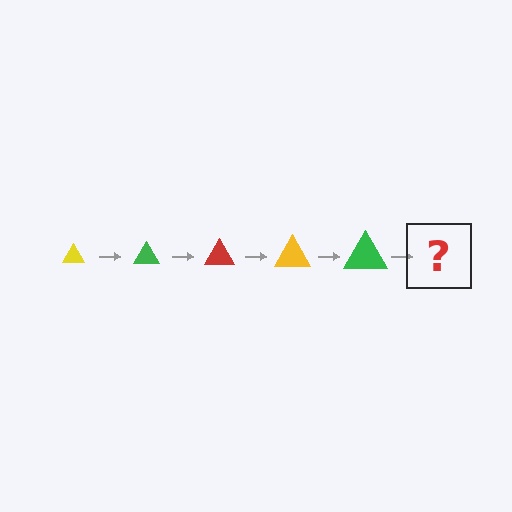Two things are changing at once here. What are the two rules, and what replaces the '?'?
The two rules are that the triangle grows larger each step and the color cycles through yellow, green, and red. The '?' should be a red triangle, larger than the previous one.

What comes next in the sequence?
The next element should be a red triangle, larger than the previous one.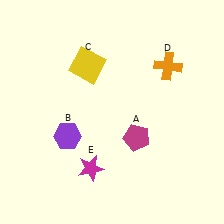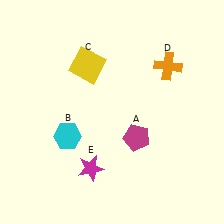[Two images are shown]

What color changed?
The hexagon (B) changed from purple in Image 1 to cyan in Image 2.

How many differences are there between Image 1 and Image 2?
There is 1 difference between the two images.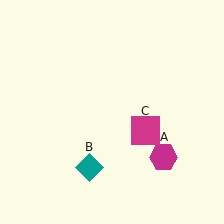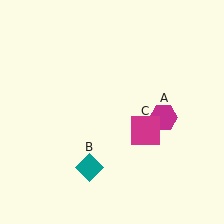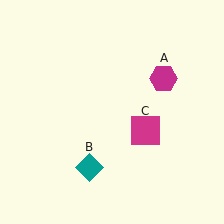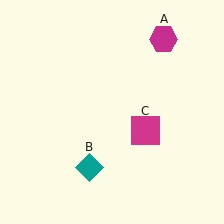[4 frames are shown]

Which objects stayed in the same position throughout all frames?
Teal diamond (object B) and magenta square (object C) remained stationary.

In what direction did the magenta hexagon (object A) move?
The magenta hexagon (object A) moved up.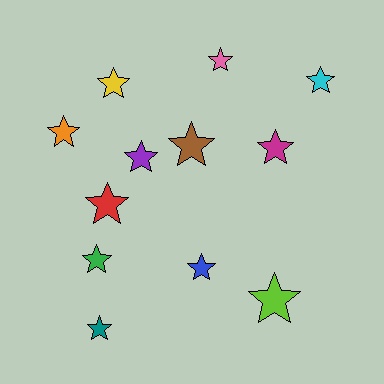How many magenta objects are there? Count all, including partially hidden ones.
There is 1 magenta object.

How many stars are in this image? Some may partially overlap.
There are 12 stars.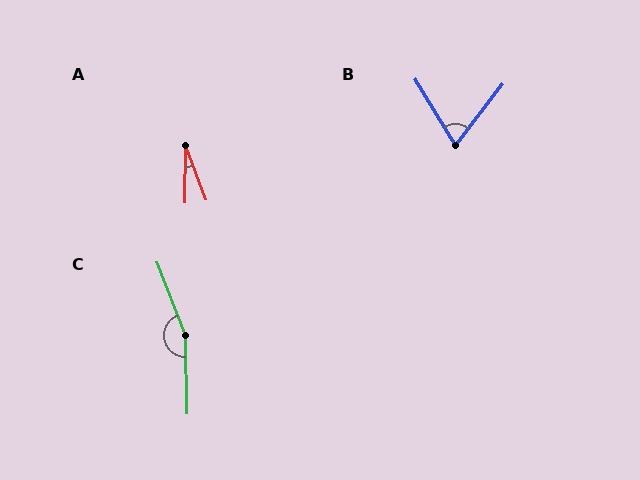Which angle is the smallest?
A, at approximately 21 degrees.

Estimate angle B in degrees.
Approximately 69 degrees.